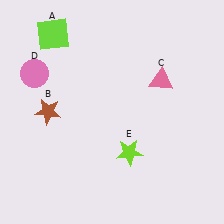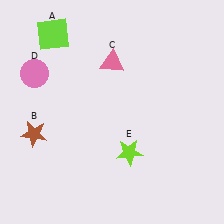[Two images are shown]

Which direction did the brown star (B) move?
The brown star (B) moved down.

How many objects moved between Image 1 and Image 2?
2 objects moved between the two images.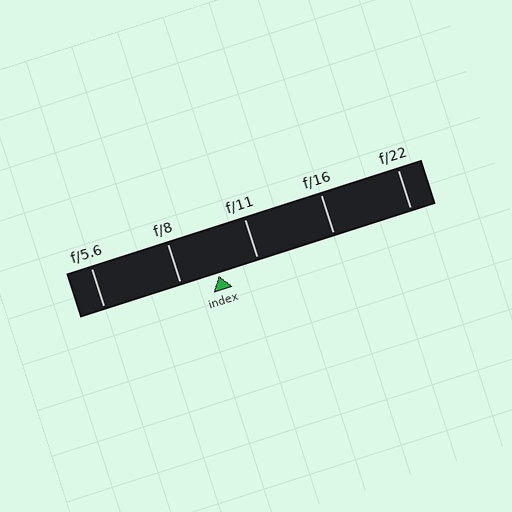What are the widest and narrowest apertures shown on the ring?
The widest aperture shown is f/5.6 and the narrowest is f/22.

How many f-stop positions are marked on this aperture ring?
There are 5 f-stop positions marked.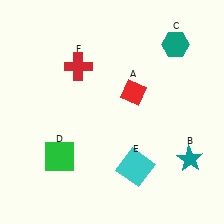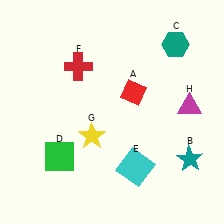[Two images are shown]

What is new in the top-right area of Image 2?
A magenta triangle (H) was added in the top-right area of Image 2.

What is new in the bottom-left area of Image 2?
A yellow star (G) was added in the bottom-left area of Image 2.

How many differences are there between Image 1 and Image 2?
There are 2 differences between the two images.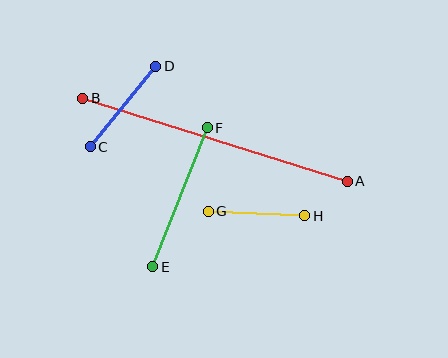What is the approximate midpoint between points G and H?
The midpoint is at approximately (256, 214) pixels.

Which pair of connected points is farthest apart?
Points A and B are farthest apart.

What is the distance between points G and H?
The distance is approximately 96 pixels.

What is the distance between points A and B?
The distance is approximately 277 pixels.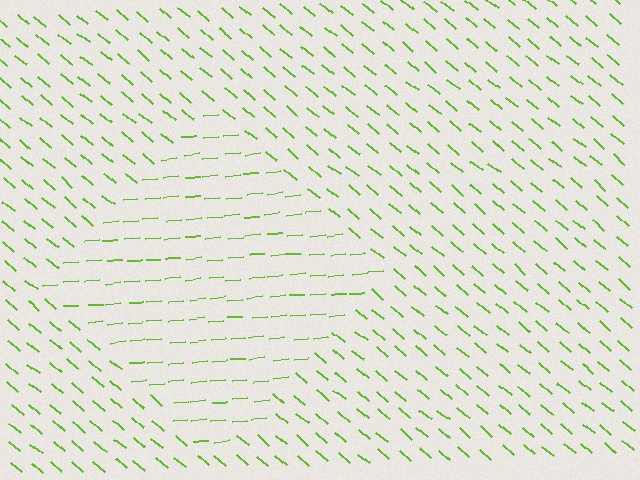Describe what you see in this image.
The image is filled with small lime line segments. A diamond region in the image has lines oriented differently from the surrounding lines, creating a visible texture boundary.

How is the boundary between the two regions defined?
The boundary is defined purely by a change in line orientation (approximately 45 degrees difference). All lines are the same color and thickness.